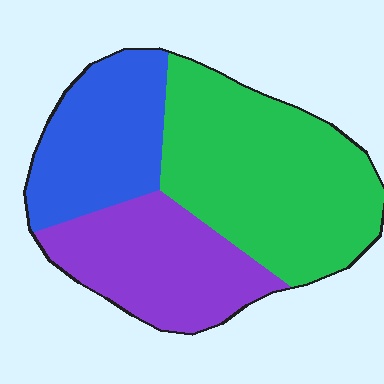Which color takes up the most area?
Green, at roughly 45%.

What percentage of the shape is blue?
Blue covers around 25% of the shape.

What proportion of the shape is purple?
Purple takes up between a sixth and a third of the shape.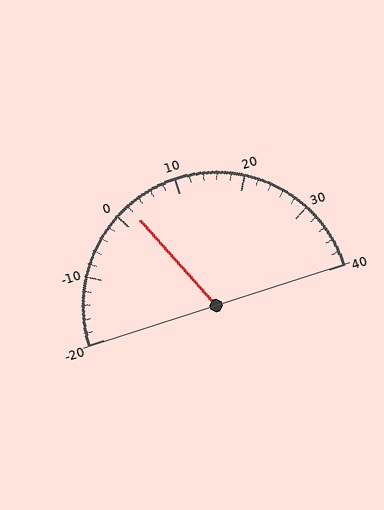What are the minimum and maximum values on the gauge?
The gauge ranges from -20 to 40.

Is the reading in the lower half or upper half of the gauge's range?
The reading is in the lower half of the range (-20 to 40).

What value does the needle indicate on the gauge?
The needle indicates approximately 2.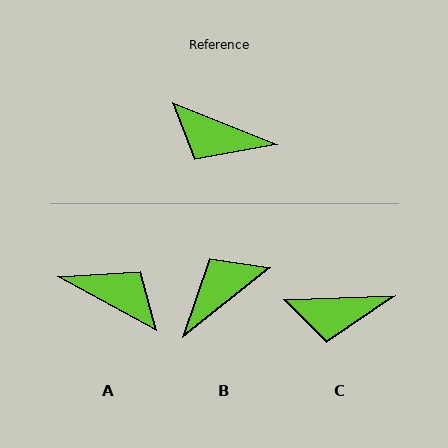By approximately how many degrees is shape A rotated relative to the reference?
Approximately 173 degrees counter-clockwise.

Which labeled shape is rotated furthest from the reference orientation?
A, about 173 degrees away.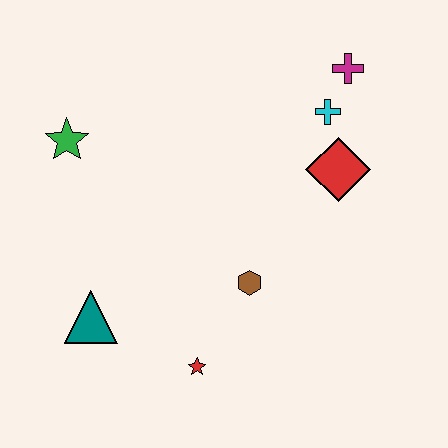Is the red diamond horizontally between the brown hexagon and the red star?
No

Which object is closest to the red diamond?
The cyan cross is closest to the red diamond.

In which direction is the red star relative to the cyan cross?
The red star is below the cyan cross.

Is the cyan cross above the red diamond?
Yes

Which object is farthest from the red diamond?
The teal triangle is farthest from the red diamond.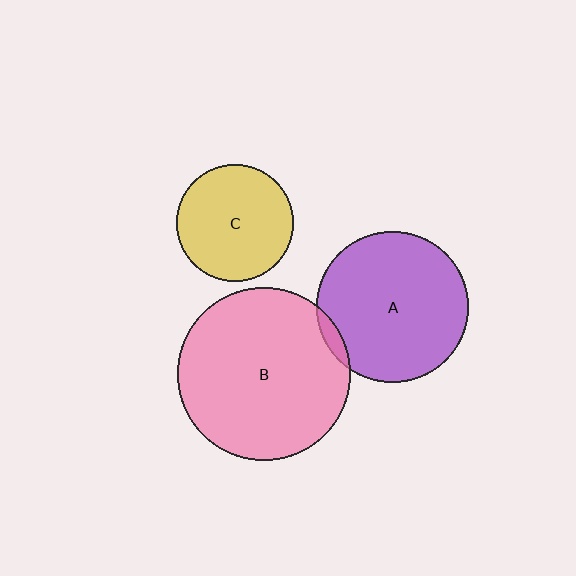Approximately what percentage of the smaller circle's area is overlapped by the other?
Approximately 5%.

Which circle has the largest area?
Circle B (pink).